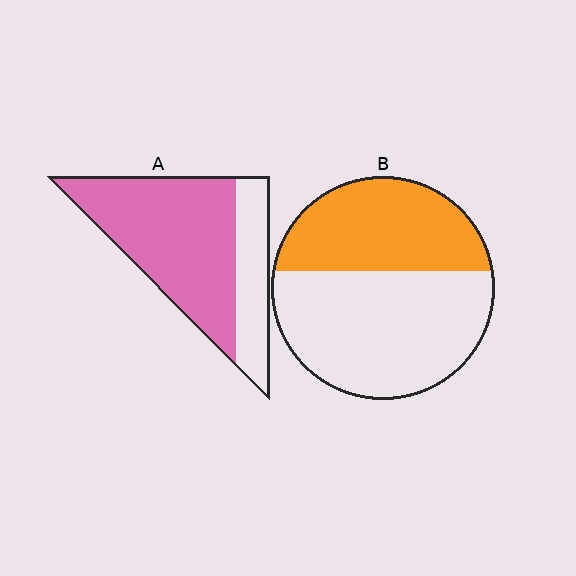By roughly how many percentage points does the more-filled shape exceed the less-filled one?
By roughly 30 percentage points (A over B).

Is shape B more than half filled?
No.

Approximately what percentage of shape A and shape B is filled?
A is approximately 70% and B is approximately 40%.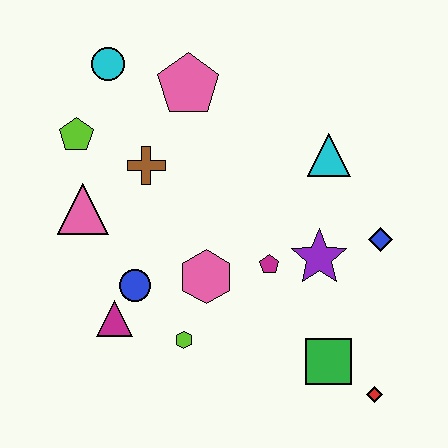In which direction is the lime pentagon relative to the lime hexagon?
The lime pentagon is above the lime hexagon.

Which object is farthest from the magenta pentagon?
The cyan circle is farthest from the magenta pentagon.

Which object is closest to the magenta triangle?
The blue circle is closest to the magenta triangle.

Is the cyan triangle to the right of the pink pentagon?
Yes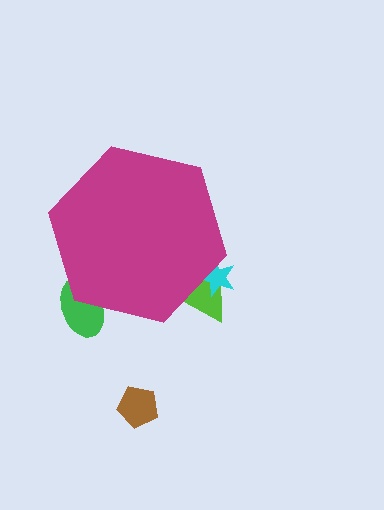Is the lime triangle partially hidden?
Yes, the lime triangle is partially hidden behind the magenta hexagon.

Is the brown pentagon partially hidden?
No, the brown pentagon is fully visible.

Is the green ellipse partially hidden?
Yes, the green ellipse is partially hidden behind the magenta hexagon.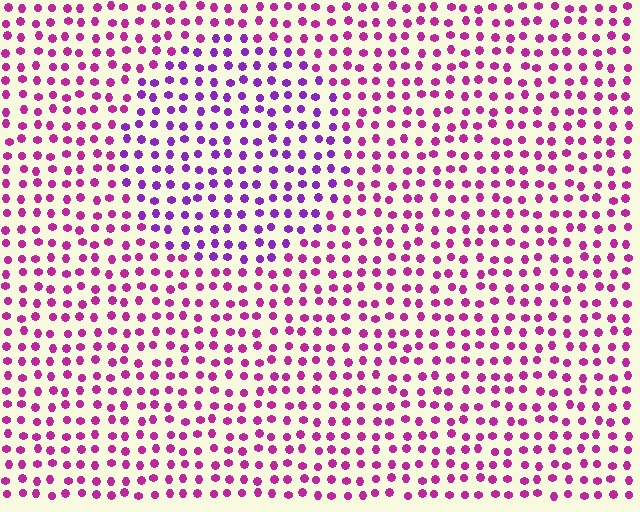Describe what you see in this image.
The image is filled with small magenta elements in a uniform arrangement. A circle-shaped region is visible where the elements are tinted to a slightly different hue, forming a subtle color boundary.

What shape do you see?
I see a circle.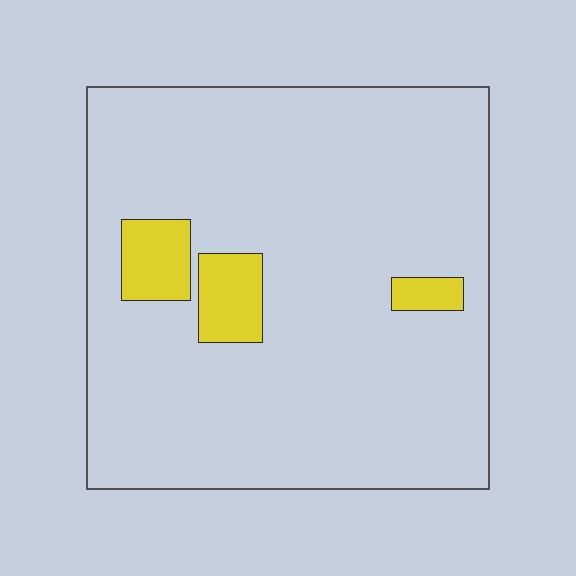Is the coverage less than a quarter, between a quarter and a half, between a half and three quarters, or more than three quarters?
Less than a quarter.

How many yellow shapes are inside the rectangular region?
3.